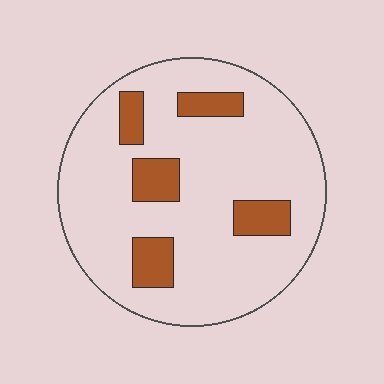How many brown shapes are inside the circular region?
5.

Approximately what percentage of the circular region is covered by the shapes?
Approximately 15%.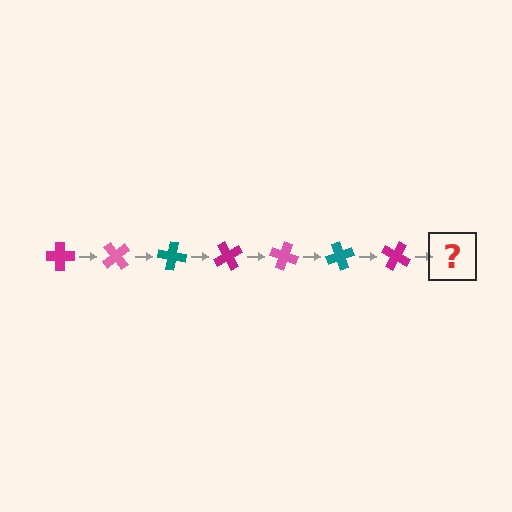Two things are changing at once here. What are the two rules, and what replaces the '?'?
The two rules are that it rotates 50 degrees each step and the color cycles through magenta, pink, and teal. The '?' should be a pink cross, rotated 350 degrees from the start.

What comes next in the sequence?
The next element should be a pink cross, rotated 350 degrees from the start.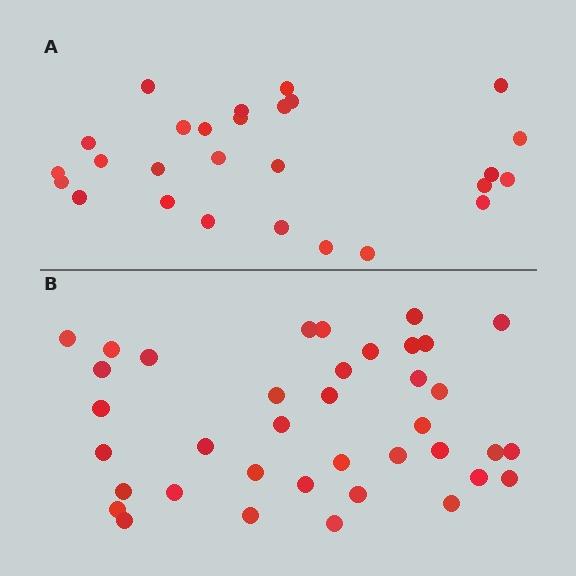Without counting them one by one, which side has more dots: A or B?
Region B (the bottom region) has more dots.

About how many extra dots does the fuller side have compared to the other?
Region B has roughly 12 or so more dots than region A.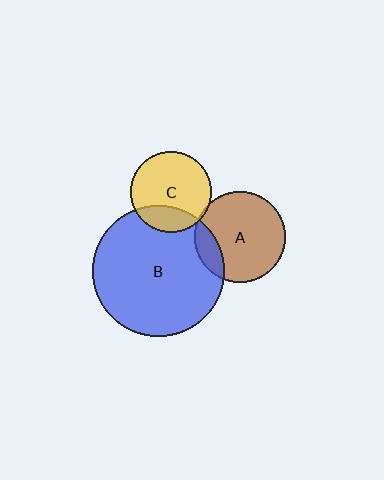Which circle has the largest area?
Circle B (blue).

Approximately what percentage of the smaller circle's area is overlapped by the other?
Approximately 15%.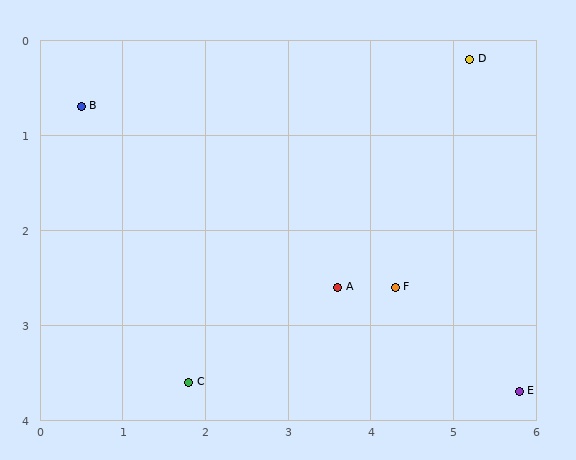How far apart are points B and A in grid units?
Points B and A are about 3.6 grid units apart.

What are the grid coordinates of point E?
Point E is at approximately (5.8, 3.7).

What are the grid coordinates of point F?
Point F is at approximately (4.3, 2.6).